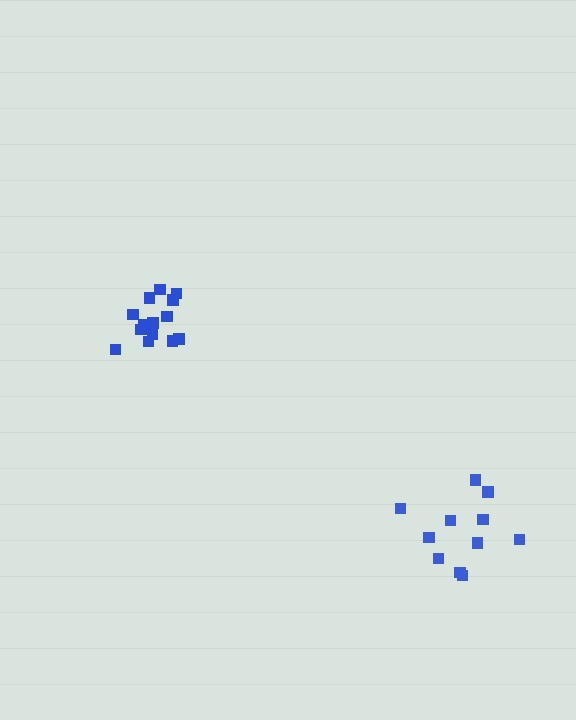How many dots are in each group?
Group 1: 11 dots, Group 2: 15 dots (26 total).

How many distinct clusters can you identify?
There are 2 distinct clusters.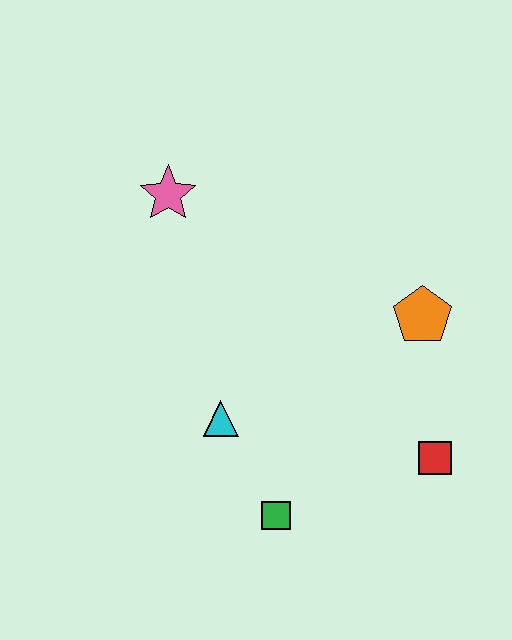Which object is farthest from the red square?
The pink star is farthest from the red square.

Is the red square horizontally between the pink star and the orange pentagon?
No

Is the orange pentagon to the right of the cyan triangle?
Yes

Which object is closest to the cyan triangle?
The green square is closest to the cyan triangle.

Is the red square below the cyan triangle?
Yes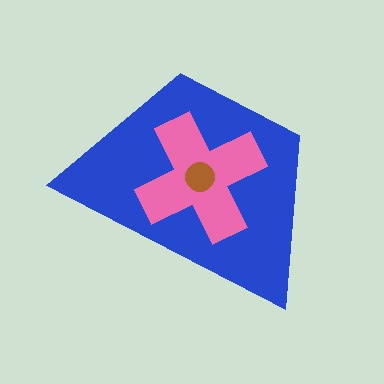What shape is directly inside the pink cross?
The brown circle.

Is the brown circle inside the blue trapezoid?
Yes.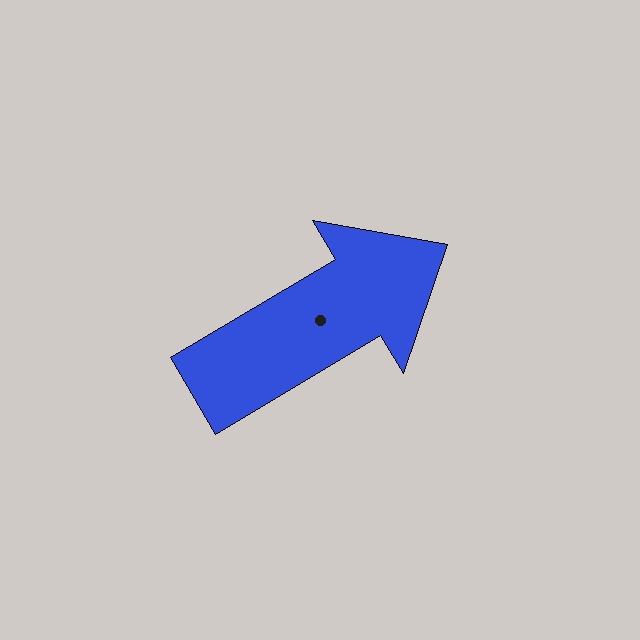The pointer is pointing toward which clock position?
Roughly 2 o'clock.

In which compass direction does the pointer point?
Northeast.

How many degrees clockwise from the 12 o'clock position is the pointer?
Approximately 59 degrees.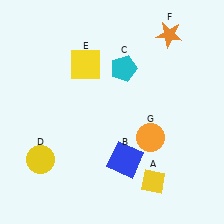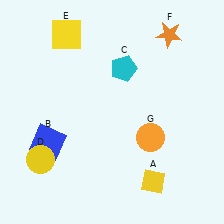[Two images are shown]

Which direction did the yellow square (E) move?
The yellow square (E) moved up.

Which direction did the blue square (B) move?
The blue square (B) moved left.